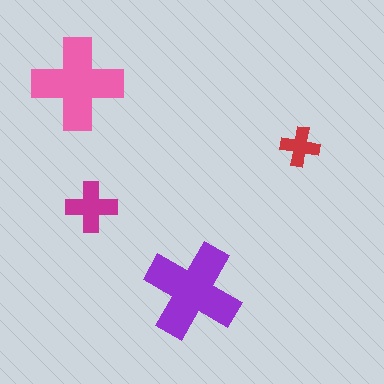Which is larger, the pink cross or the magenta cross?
The pink one.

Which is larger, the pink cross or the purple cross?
The purple one.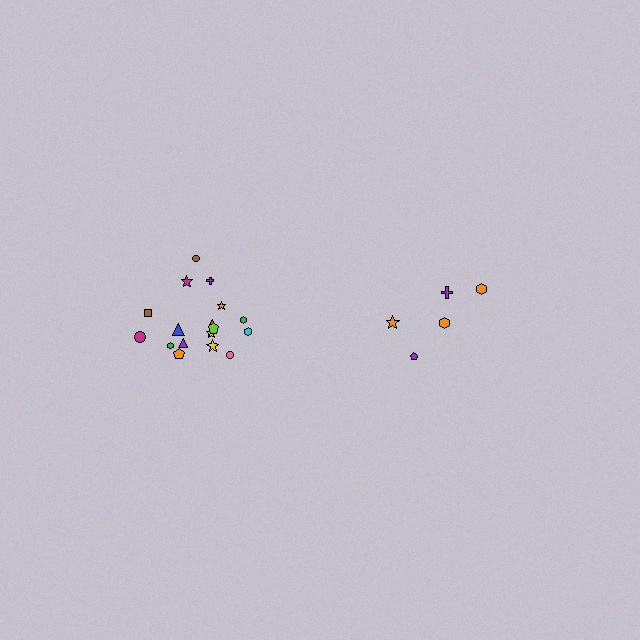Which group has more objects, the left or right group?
The left group.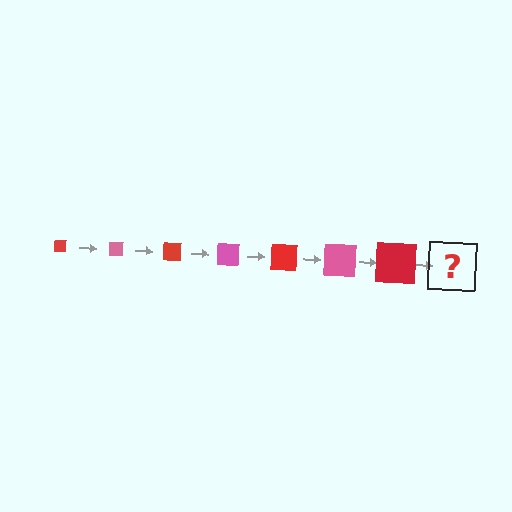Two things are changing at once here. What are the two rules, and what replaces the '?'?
The two rules are that the square grows larger each step and the color cycles through red and pink. The '?' should be a pink square, larger than the previous one.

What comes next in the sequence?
The next element should be a pink square, larger than the previous one.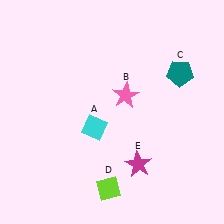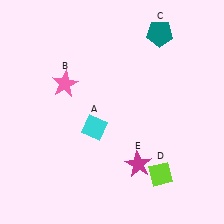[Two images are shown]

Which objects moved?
The objects that moved are: the pink star (B), the teal pentagon (C), the lime diamond (D).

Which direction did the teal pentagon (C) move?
The teal pentagon (C) moved up.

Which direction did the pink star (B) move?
The pink star (B) moved left.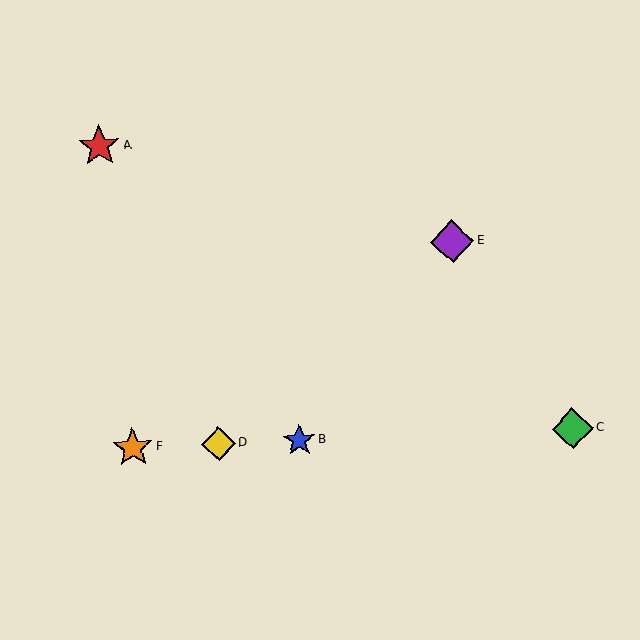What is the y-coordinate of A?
Object A is at y≈146.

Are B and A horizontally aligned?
No, B is at y≈440 and A is at y≈146.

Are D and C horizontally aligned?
Yes, both are at y≈444.